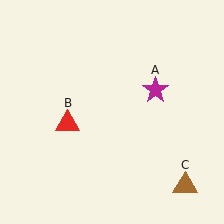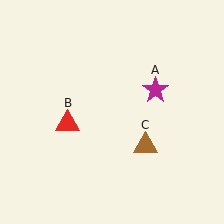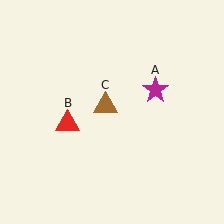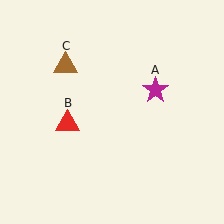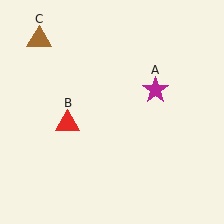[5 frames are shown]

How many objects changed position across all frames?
1 object changed position: brown triangle (object C).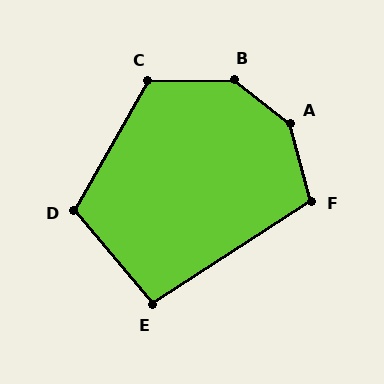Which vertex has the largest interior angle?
A, at approximately 143 degrees.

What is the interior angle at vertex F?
Approximately 108 degrees (obtuse).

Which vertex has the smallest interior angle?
E, at approximately 97 degrees.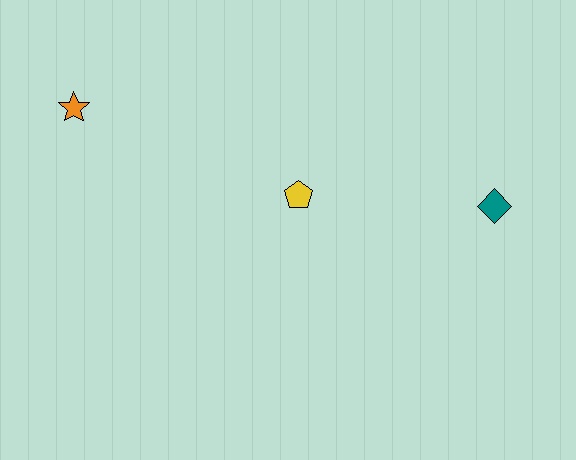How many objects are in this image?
There are 3 objects.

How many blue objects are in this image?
There are no blue objects.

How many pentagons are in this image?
There is 1 pentagon.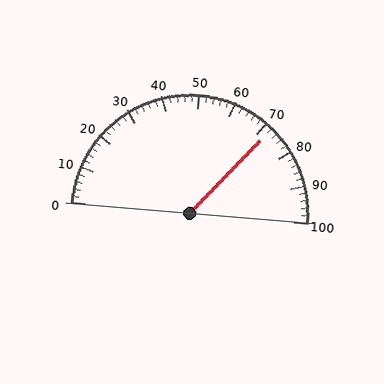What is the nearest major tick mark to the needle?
The nearest major tick mark is 70.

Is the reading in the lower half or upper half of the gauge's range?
The reading is in the upper half of the range (0 to 100).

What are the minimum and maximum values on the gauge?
The gauge ranges from 0 to 100.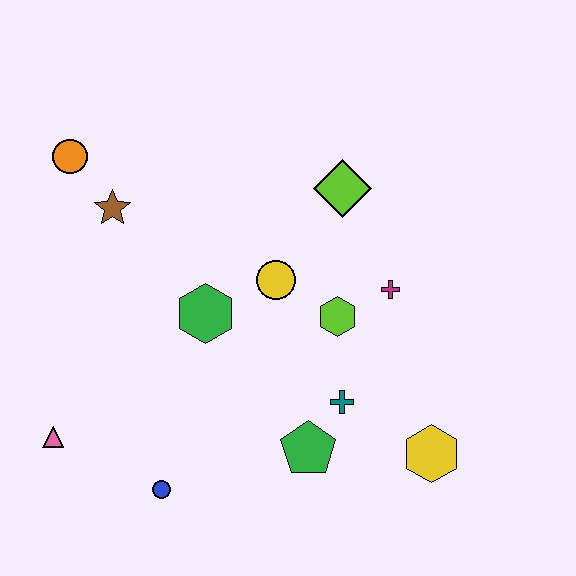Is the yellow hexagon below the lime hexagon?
Yes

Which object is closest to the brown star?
The orange circle is closest to the brown star.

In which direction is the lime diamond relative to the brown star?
The lime diamond is to the right of the brown star.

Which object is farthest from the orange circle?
The yellow hexagon is farthest from the orange circle.